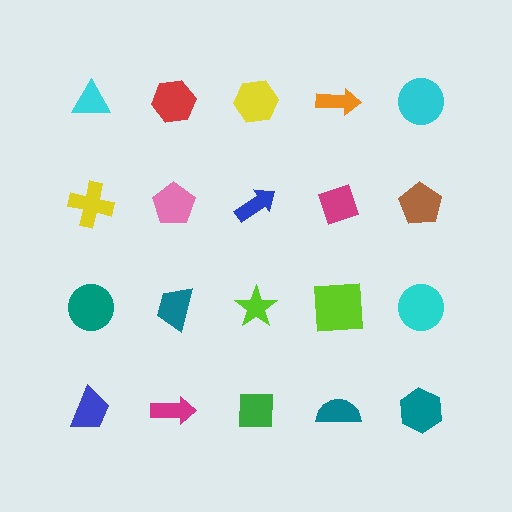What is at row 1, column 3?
A yellow hexagon.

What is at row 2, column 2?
A pink pentagon.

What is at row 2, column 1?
A yellow cross.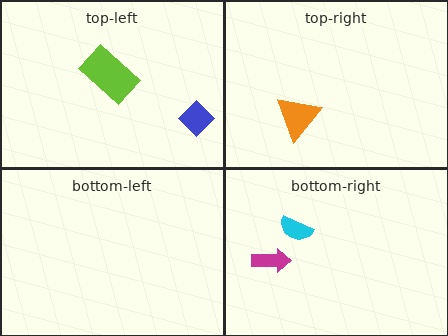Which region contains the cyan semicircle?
The bottom-right region.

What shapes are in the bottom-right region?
The magenta arrow, the cyan semicircle.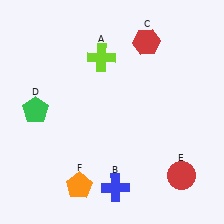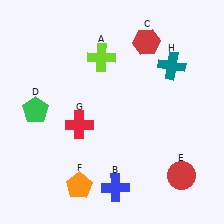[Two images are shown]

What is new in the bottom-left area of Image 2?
A red cross (G) was added in the bottom-left area of Image 2.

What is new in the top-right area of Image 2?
A teal cross (H) was added in the top-right area of Image 2.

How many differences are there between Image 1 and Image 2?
There are 2 differences between the two images.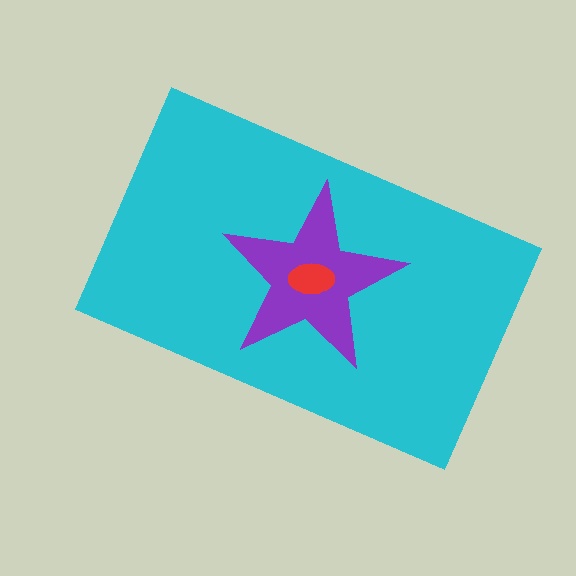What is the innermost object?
The red ellipse.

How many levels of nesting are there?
3.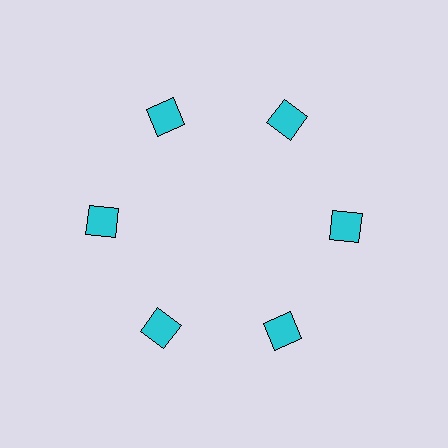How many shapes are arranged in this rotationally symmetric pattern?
There are 6 shapes, arranged in 6 groups of 1.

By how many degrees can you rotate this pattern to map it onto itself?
The pattern maps onto itself every 60 degrees of rotation.